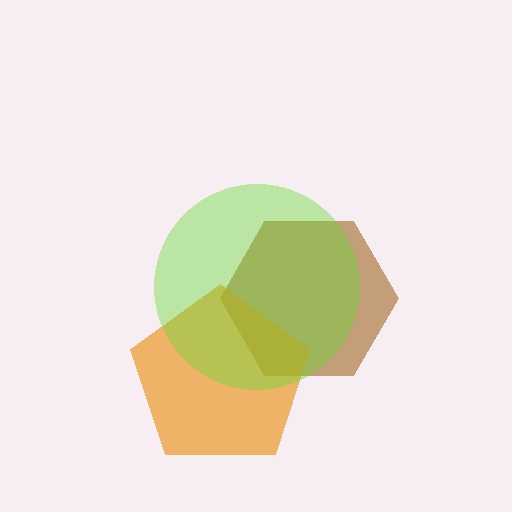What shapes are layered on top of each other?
The layered shapes are: a brown hexagon, an orange pentagon, a lime circle.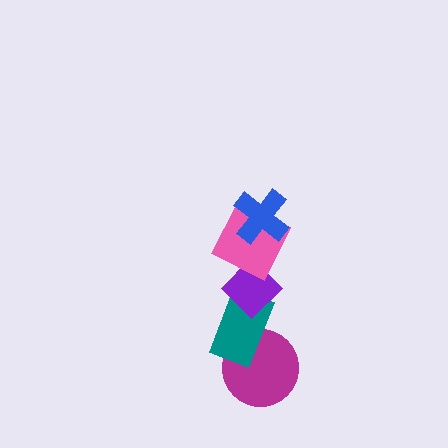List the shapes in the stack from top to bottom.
From top to bottom: the blue cross, the pink square, the purple diamond, the teal rectangle, the magenta circle.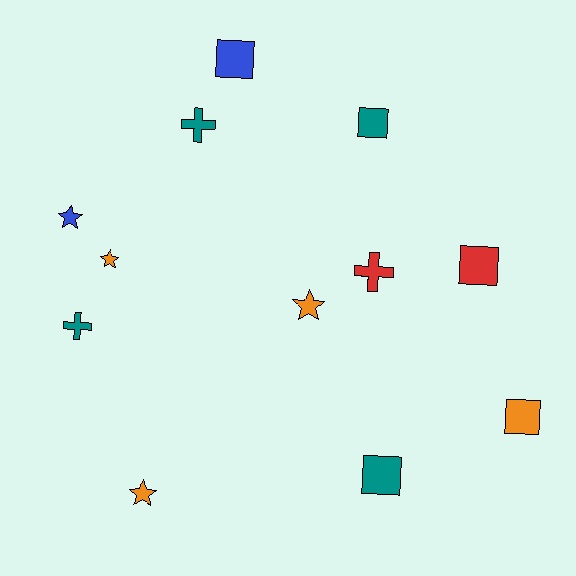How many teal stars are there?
There are no teal stars.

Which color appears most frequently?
Orange, with 4 objects.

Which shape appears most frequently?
Square, with 5 objects.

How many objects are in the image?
There are 12 objects.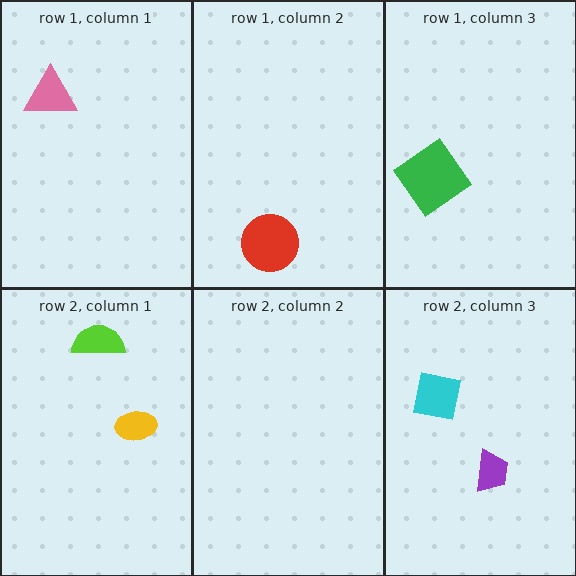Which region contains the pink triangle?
The row 1, column 1 region.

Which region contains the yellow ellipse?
The row 2, column 1 region.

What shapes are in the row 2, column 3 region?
The purple trapezoid, the cyan square.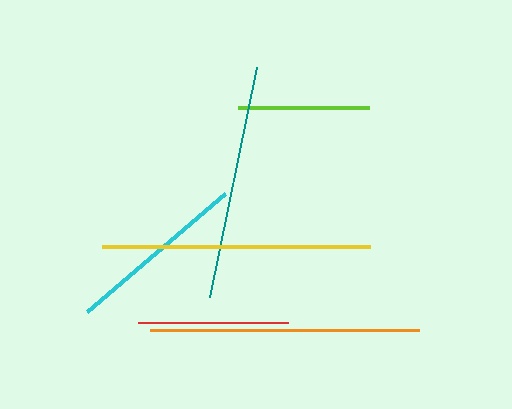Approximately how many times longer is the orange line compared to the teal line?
The orange line is approximately 1.1 times the length of the teal line.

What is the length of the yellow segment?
The yellow segment is approximately 269 pixels long.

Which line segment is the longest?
The orange line is the longest at approximately 269 pixels.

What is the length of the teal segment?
The teal segment is approximately 235 pixels long.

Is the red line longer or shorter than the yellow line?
The yellow line is longer than the red line.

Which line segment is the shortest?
The lime line is the shortest at approximately 131 pixels.